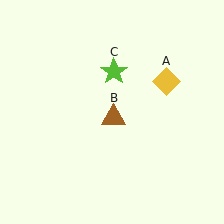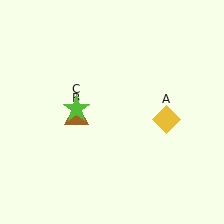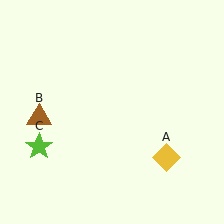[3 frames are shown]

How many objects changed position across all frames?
3 objects changed position: yellow diamond (object A), brown triangle (object B), lime star (object C).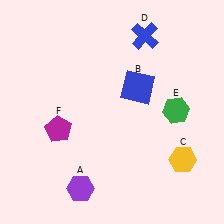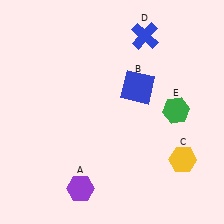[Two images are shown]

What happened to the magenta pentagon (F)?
The magenta pentagon (F) was removed in Image 2. It was in the bottom-left area of Image 1.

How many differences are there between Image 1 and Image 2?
There is 1 difference between the two images.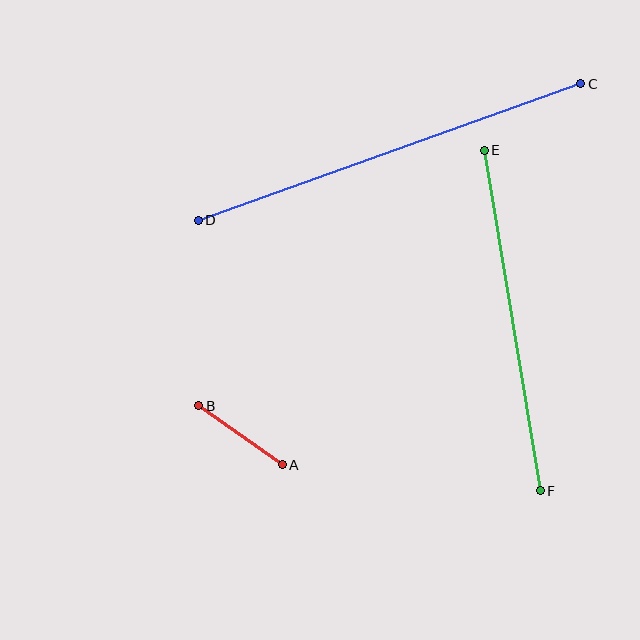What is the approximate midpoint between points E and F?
The midpoint is at approximately (512, 321) pixels.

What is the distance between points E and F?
The distance is approximately 345 pixels.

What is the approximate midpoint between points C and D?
The midpoint is at approximately (390, 152) pixels.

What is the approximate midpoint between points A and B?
The midpoint is at approximately (241, 435) pixels.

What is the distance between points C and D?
The distance is approximately 406 pixels.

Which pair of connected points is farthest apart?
Points C and D are farthest apart.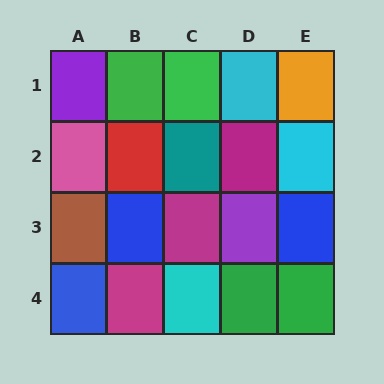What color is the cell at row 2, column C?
Teal.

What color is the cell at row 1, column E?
Orange.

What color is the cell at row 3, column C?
Magenta.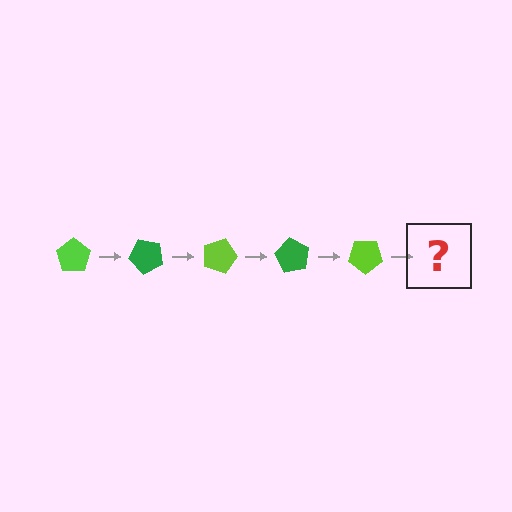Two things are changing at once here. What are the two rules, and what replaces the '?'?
The two rules are that it rotates 45 degrees each step and the color cycles through lime and green. The '?' should be a green pentagon, rotated 225 degrees from the start.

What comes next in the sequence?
The next element should be a green pentagon, rotated 225 degrees from the start.